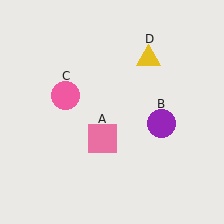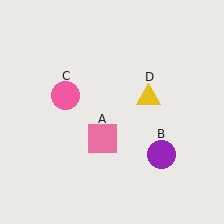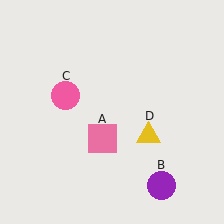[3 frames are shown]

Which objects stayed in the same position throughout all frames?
Pink square (object A) and pink circle (object C) remained stationary.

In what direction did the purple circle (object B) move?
The purple circle (object B) moved down.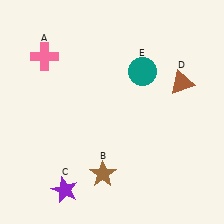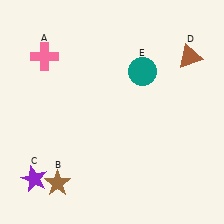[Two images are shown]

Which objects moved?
The objects that moved are: the brown star (B), the purple star (C), the brown triangle (D).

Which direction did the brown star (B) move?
The brown star (B) moved left.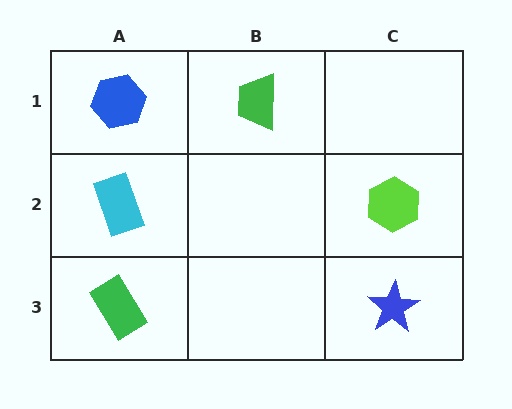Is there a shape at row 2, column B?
No, that cell is empty.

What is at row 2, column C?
A lime hexagon.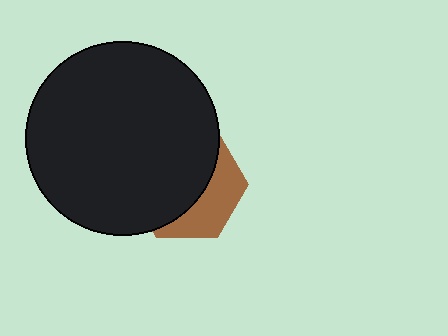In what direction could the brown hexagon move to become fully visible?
The brown hexagon could move toward the lower-right. That would shift it out from behind the black circle entirely.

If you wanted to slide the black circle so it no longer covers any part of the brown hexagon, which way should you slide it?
Slide it toward the upper-left — that is the most direct way to separate the two shapes.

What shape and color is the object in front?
The object in front is a black circle.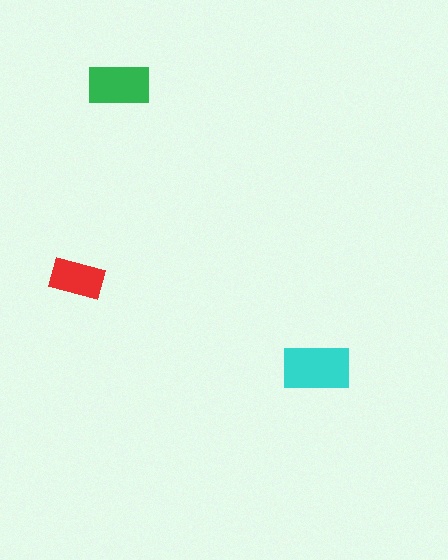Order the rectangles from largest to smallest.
the cyan one, the green one, the red one.